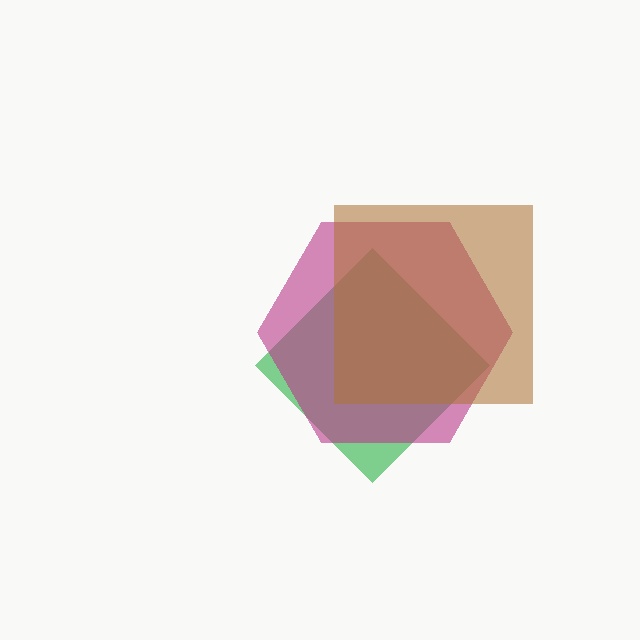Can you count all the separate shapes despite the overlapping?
Yes, there are 3 separate shapes.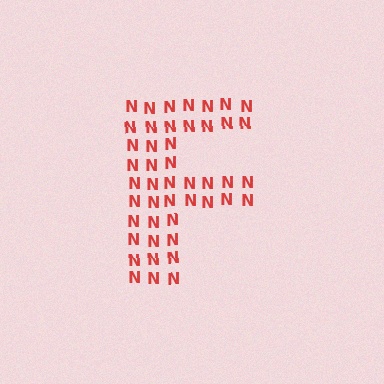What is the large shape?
The large shape is the letter F.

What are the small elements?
The small elements are letter N's.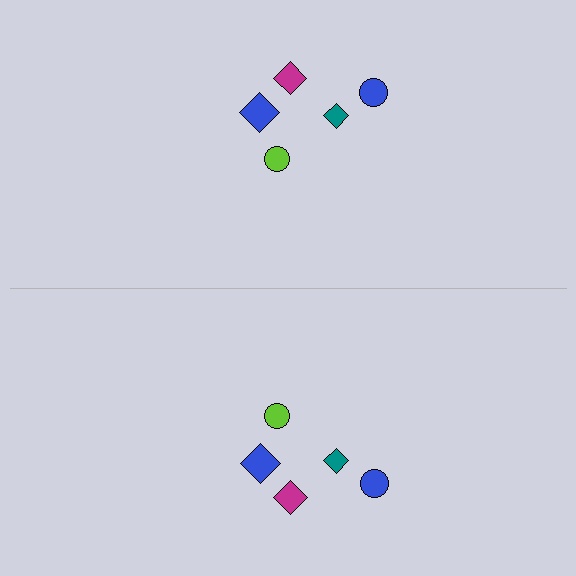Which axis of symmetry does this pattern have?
The pattern has a horizontal axis of symmetry running through the center of the image.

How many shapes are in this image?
There are 10 shapes in this image.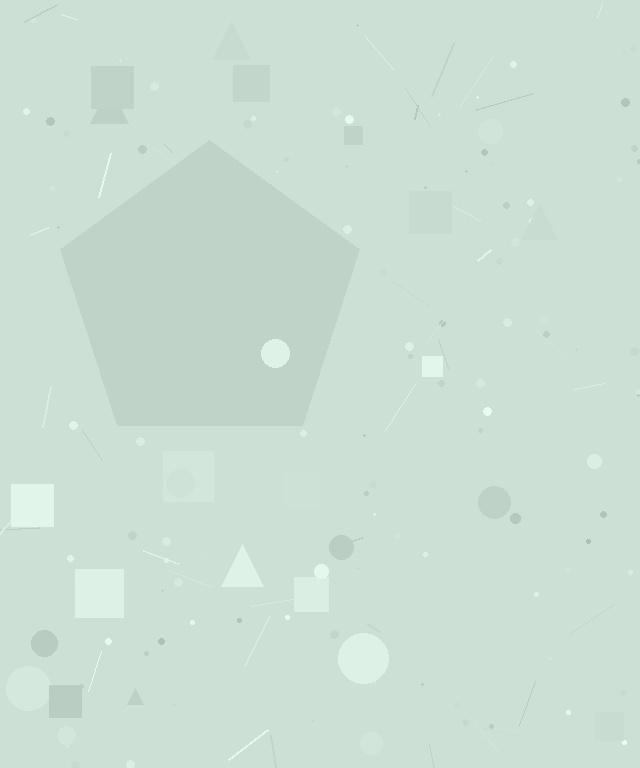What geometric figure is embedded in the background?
A pentagon is embedded in the background.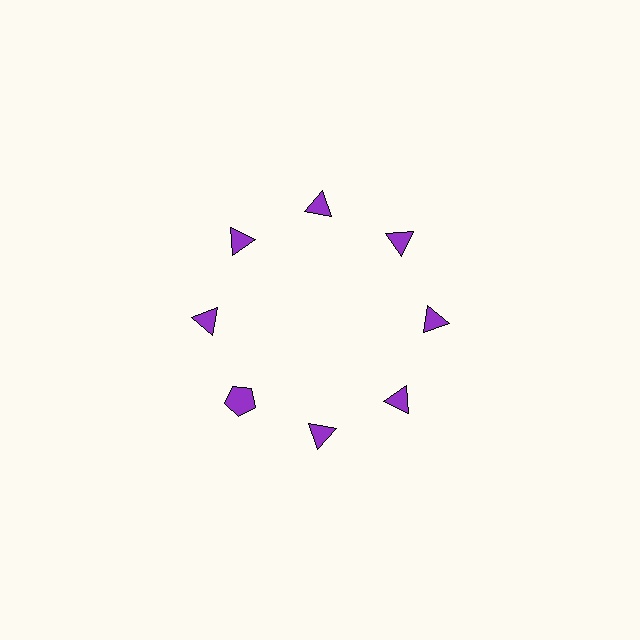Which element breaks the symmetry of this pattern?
The purple pentagon at roughly the 8 o'clock position breaks the symmetry. All other shapes are purple triangles.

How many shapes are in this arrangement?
There are 8 shapes arranged in a ring pattern.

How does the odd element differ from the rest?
It has a different shape: pentagon instead of triangle.